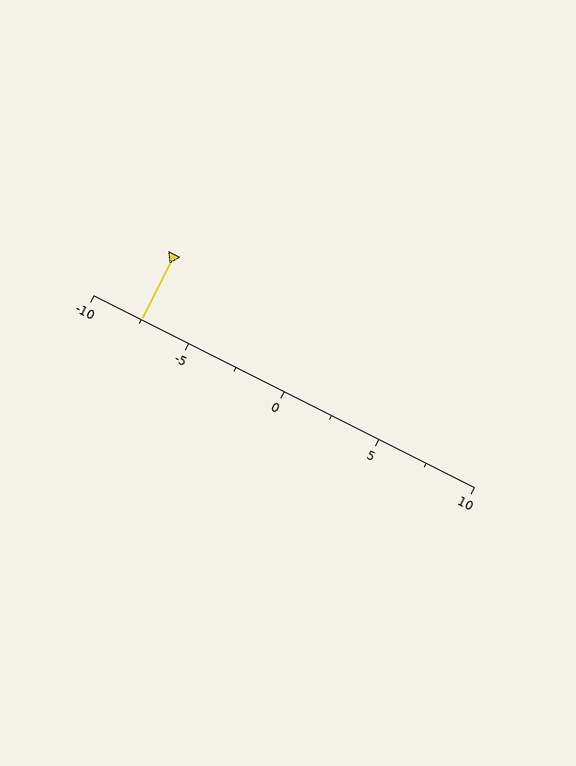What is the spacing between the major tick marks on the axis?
The major ticks are spaced 5 apart.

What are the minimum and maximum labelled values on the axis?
The axis runs from -10 to 10.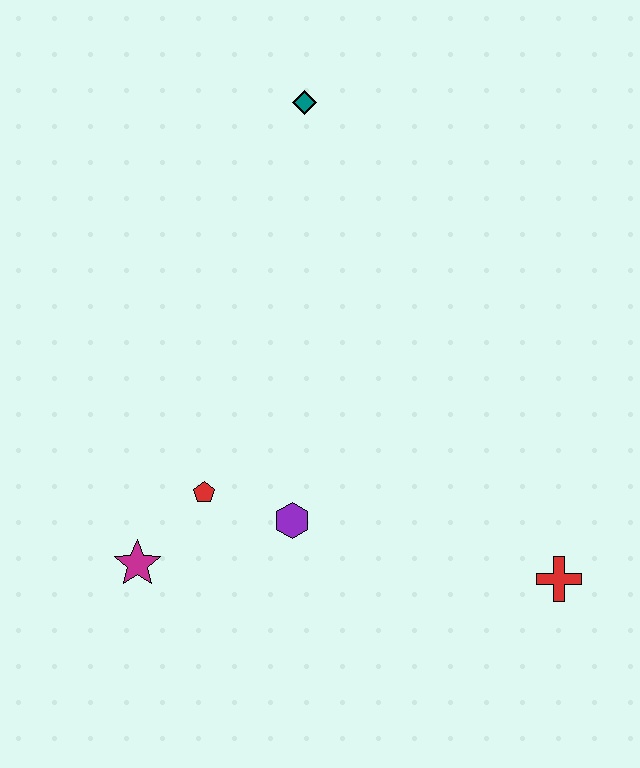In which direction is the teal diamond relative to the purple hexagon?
The teal diamond is above the purple hexagon.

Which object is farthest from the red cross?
The teal diamond is farthest from the red cross.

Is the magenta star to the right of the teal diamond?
No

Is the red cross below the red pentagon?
Yes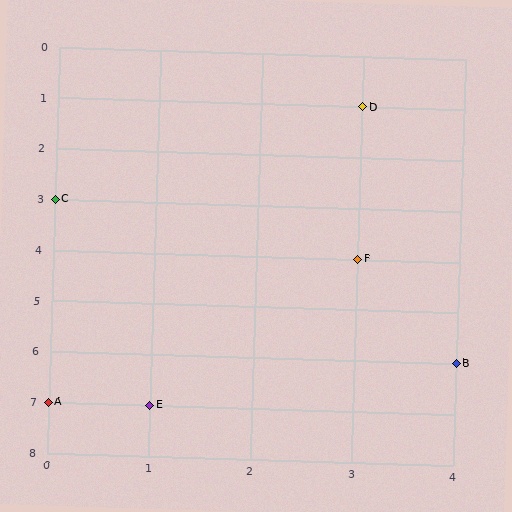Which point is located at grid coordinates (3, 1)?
Point D is at (3, 1).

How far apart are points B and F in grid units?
Points B and F are 1 column and 2 rows apart (about 2.2 grid units diagonally).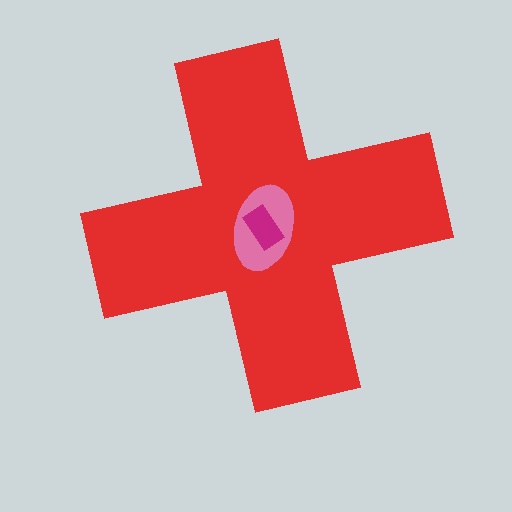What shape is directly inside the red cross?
The pink ellipse.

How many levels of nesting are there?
3.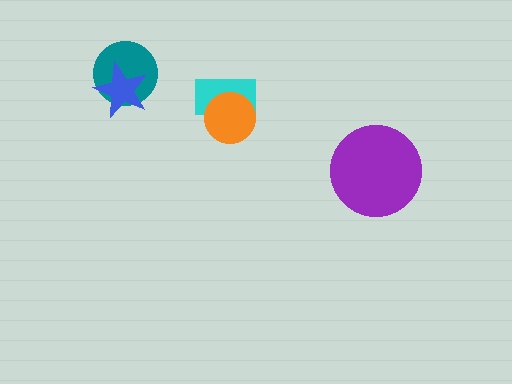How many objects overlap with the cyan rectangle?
1 object overlaps with the cyan rectangle.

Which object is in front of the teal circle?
The blue star is in front of the teal circle.